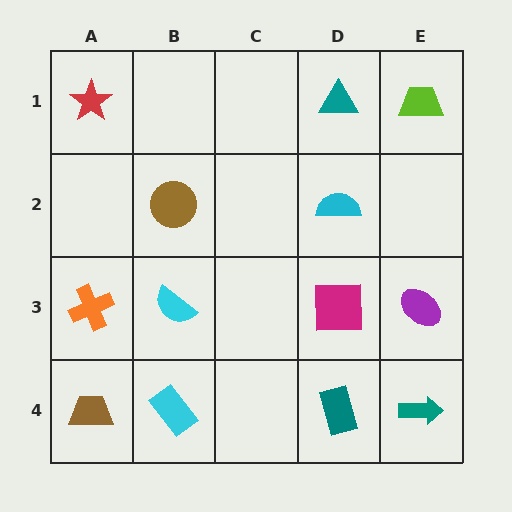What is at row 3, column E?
A purple ellipse.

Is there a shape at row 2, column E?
No, that cell is empty.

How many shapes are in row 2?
2 shapes.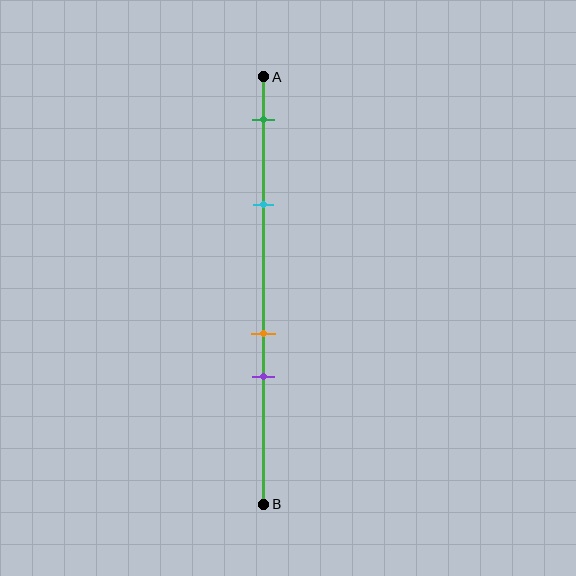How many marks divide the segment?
There are 4 marks dividing the segment.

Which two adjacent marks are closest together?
The orange and purple marks are the closest adjacent pair.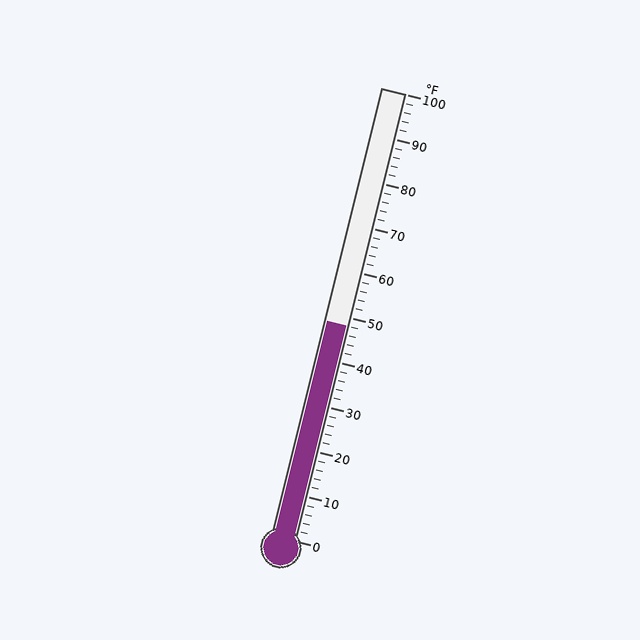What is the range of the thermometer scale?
The thermometer scale ranges from 0°F to 100°F.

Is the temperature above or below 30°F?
The temperature is above 30°F.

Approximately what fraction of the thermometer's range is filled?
The thermometer is filled to approximately 50% of its range.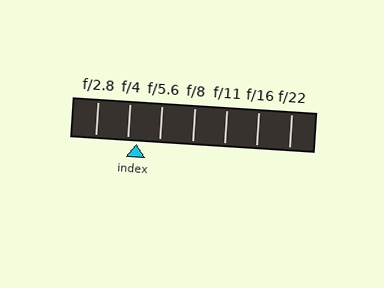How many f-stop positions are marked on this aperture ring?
There are 7 f-stop positions marked.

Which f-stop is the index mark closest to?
The index mark is closest to f/4.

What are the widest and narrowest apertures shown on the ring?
The widest aperture shown is f/2.8 and the narrowest is f/22.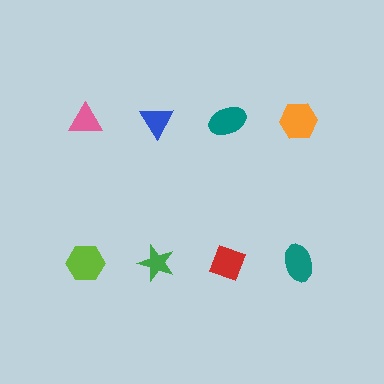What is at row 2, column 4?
A teal ellipse.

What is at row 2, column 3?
A red diamond.